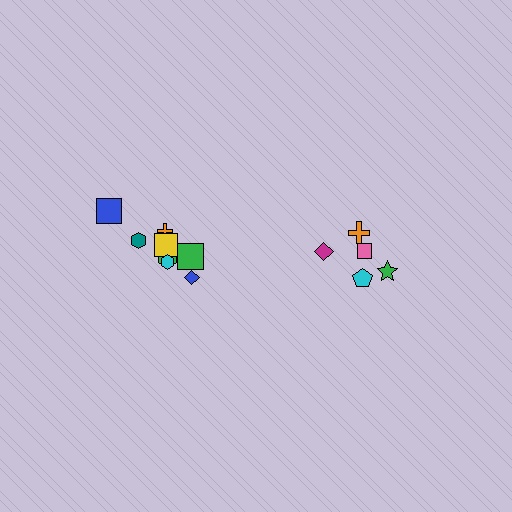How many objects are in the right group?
There are 5 objects.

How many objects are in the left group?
There are 8 objects.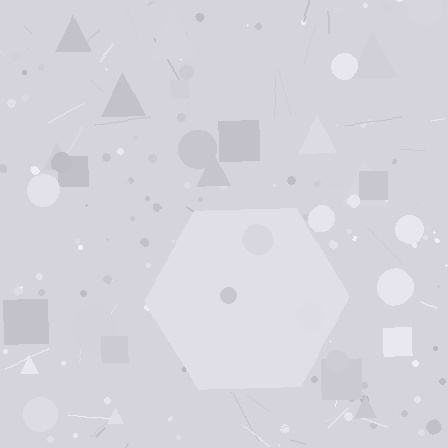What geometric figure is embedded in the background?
A hexagon is embedded in the background.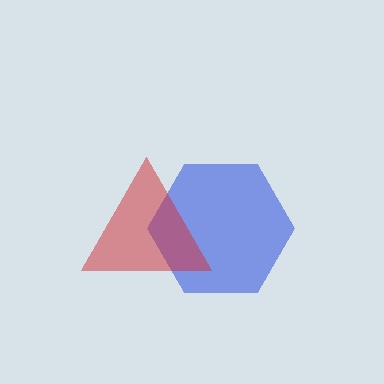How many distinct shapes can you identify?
There are 2 distinct shapes: a blue hexagon, a red triangle.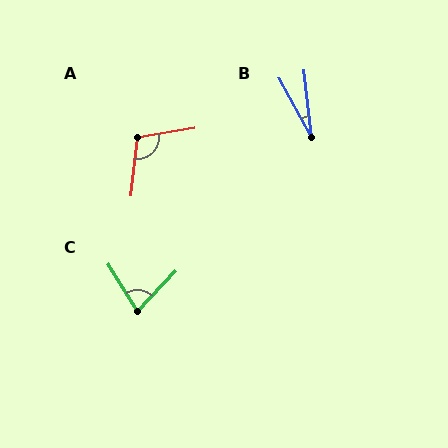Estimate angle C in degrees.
Approximately 75 degrees.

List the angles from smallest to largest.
B (22°), C (75°), A (105°).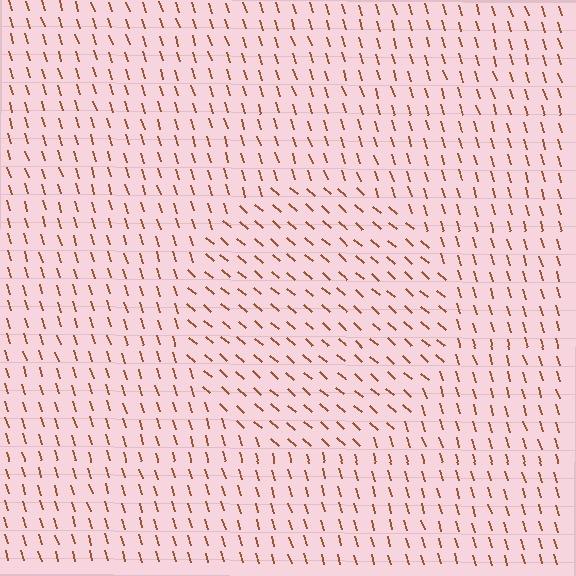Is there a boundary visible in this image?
Yes, there is a texture boundary formed by a change in line orientation.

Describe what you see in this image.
The image is filled with small brown line segments. A circle region in the image has lines oriented differently from the surrounding lines, creating a visible texture boundary.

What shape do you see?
I see a circle.